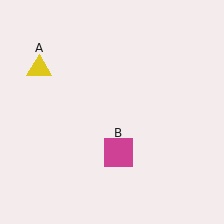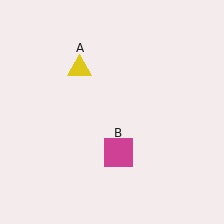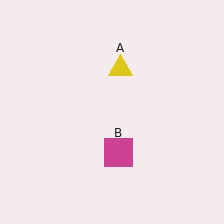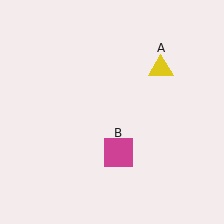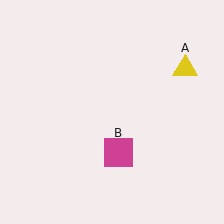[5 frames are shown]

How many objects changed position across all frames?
1 object changed position: yellow triangle (object A).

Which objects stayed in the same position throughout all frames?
Magenta square (object B) remained stationary.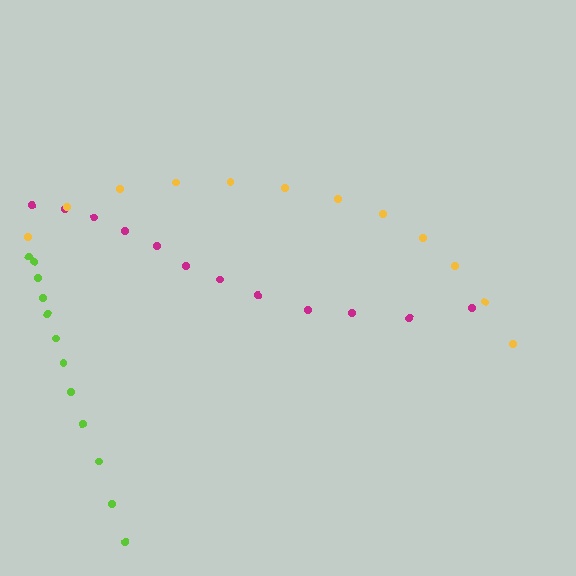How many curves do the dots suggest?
There are 3 distinct paths.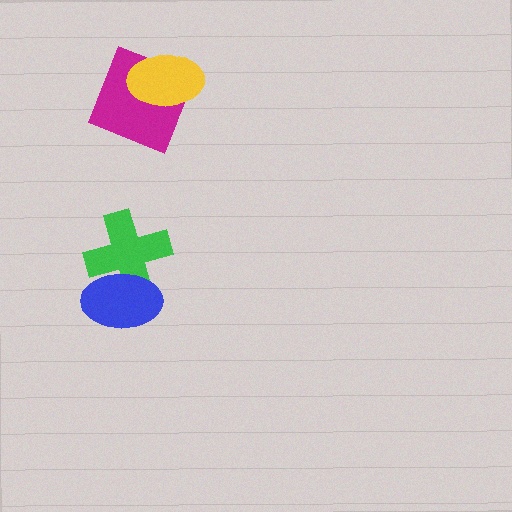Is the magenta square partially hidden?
Yes, it is partially covered by another shape.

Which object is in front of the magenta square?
The yellow ellipse is in front of the magenta square.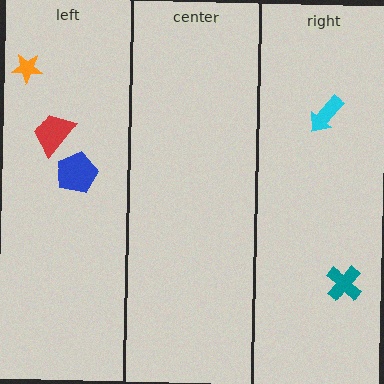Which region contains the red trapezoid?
The left region.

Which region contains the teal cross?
The right region.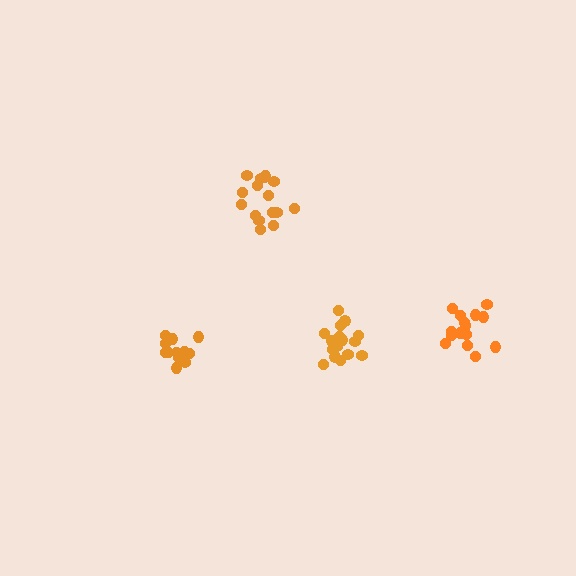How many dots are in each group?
Group 1: 16 dots, Group 2: 13 dots, Group 3: 16 dots, Group 4: 17 dots (62 total).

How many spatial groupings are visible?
There are 4 spatial groupings.